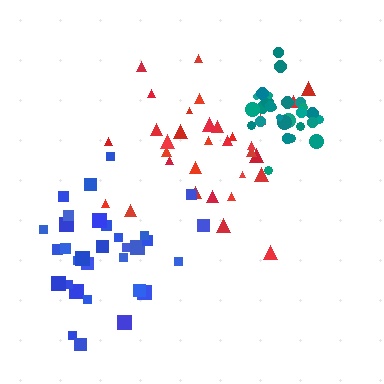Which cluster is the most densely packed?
Teal.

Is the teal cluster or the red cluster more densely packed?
Teal.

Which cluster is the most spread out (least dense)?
Red.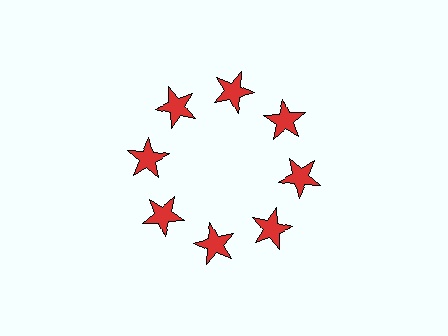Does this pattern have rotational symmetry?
Yes, this pattern has 8-fold rotational symmetry. It looks the same after rotating 45 degrees around the center.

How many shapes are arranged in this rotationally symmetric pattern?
There are 8 shapes, arranged in 8 groups of 1.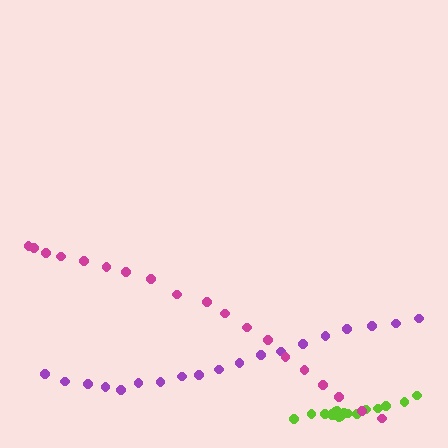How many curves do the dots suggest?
There are 3 distinct paths.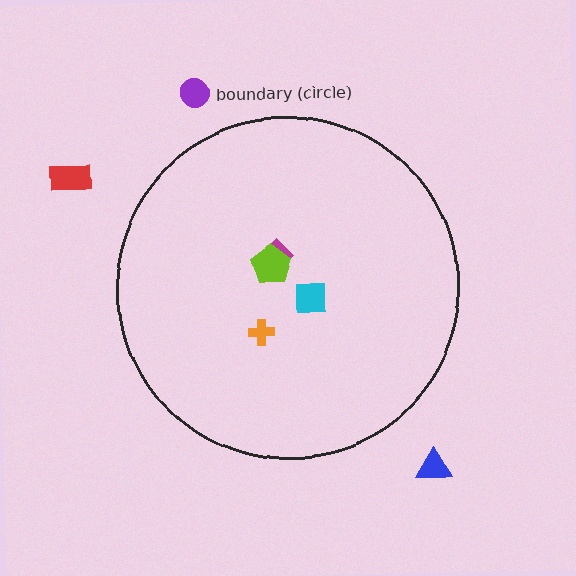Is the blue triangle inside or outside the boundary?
Outside.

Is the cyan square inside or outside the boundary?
Inside.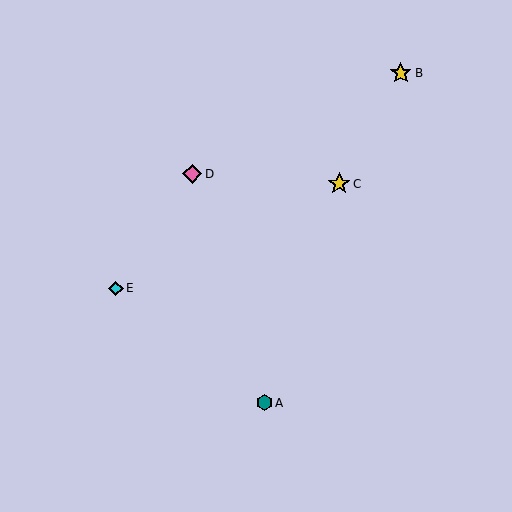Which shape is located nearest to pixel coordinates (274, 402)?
The teal hexagon (labeled A) at (264, 403) is nearest to that location.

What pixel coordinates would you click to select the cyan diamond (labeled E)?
Click at (116, 288) to select the cyan diamond E.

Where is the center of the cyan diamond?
The center of the cyan diamond is at (116, 288).